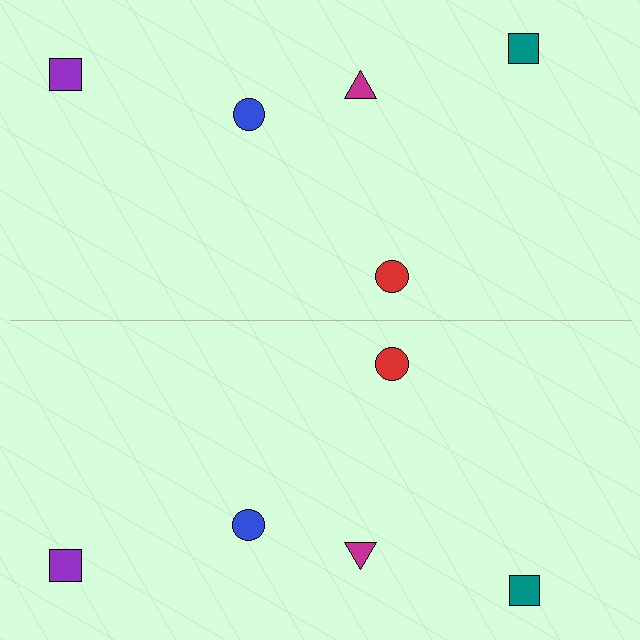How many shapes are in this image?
There are 10 shapes in this image.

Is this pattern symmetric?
Yes, this pattern has bilateral (reflection) symmetry.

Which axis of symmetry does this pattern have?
The pattern has a horizontal axis of symmetry running through the center of the image.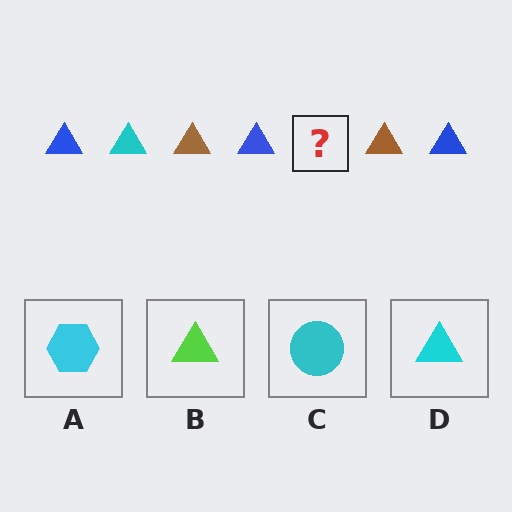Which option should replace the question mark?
Option D.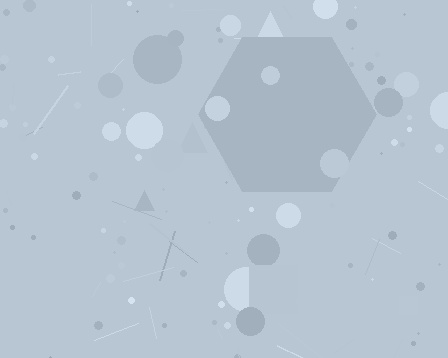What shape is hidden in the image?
A hexagon is hidden in the image.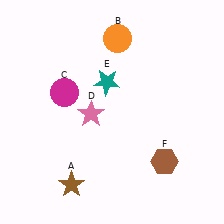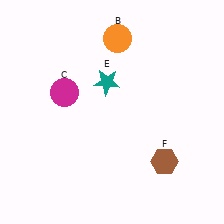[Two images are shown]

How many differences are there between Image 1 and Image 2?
There are 2 differences between the two images.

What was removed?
The brown star (A), the pink star (D) were removed in Image 2.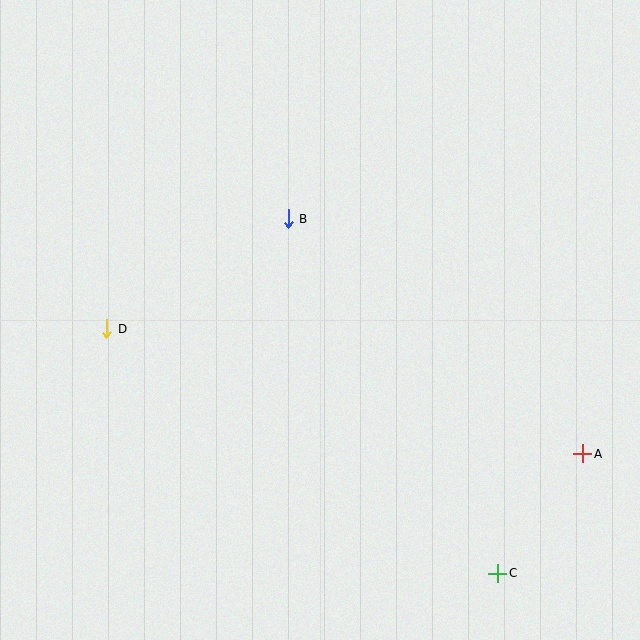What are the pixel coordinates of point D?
Point D is at (107, 329).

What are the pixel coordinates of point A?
Point A is at (583, 454).